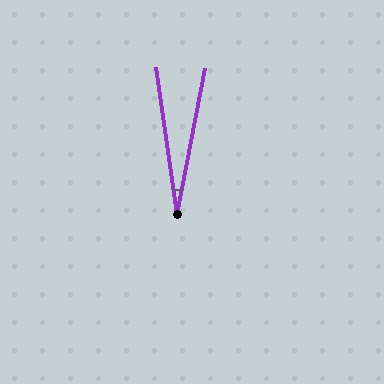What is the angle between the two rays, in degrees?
Approximately 19 degrees.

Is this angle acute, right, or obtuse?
It is acute.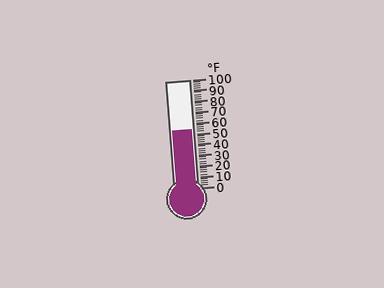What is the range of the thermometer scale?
The thermometer scale ranges from 0°F to 100°F.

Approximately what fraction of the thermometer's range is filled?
The thermometer is filled to approximately 55% of its range.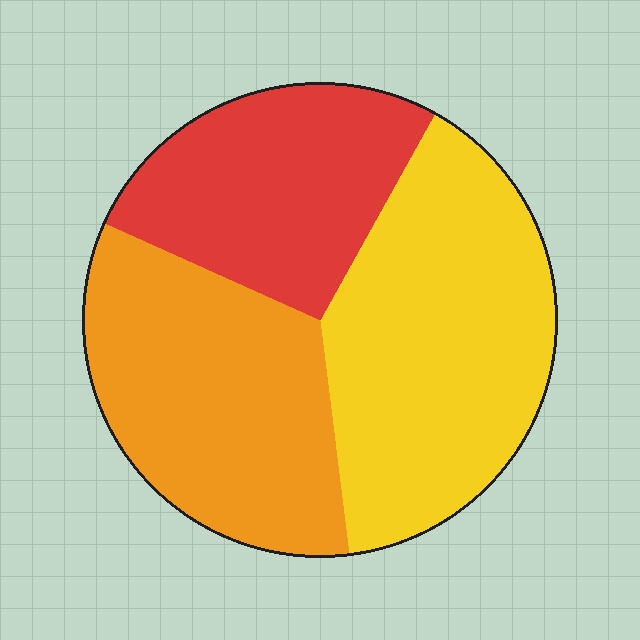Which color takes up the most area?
Yellow, at roughly 40%.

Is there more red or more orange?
Orange.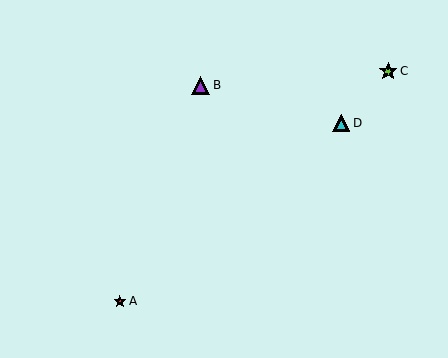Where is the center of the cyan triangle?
The center of the cyan triangle is at (341, 123).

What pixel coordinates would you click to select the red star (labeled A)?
Click at (120, 301) to select the red star A.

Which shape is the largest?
The lime star (labeled C) is the largest.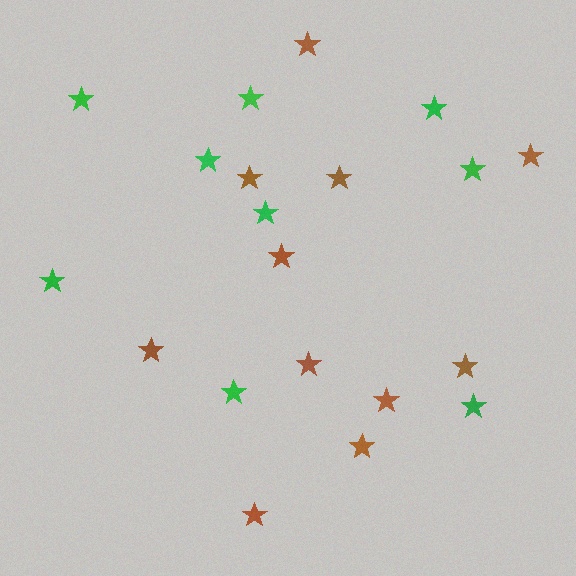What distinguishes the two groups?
There are 2 groups: one group of brown stars (11) and one group of green stars (9).